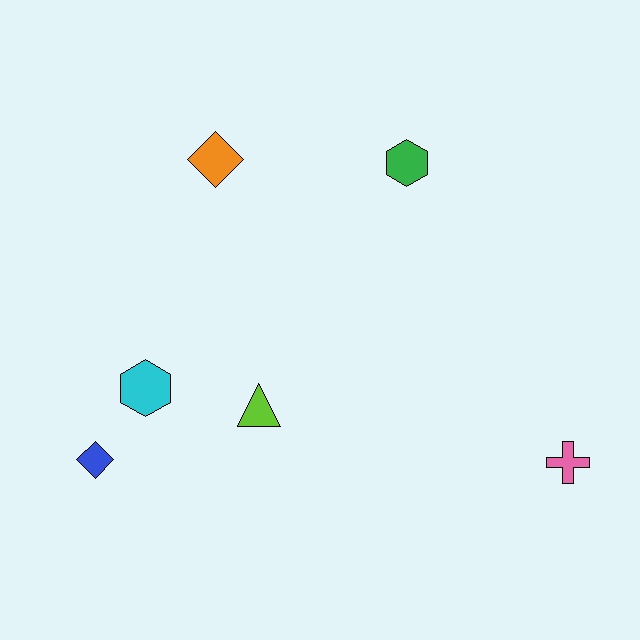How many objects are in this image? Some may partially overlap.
There are 6 objects.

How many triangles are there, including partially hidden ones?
There is 1 triangle.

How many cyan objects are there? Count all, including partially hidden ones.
There is 1 cyan object.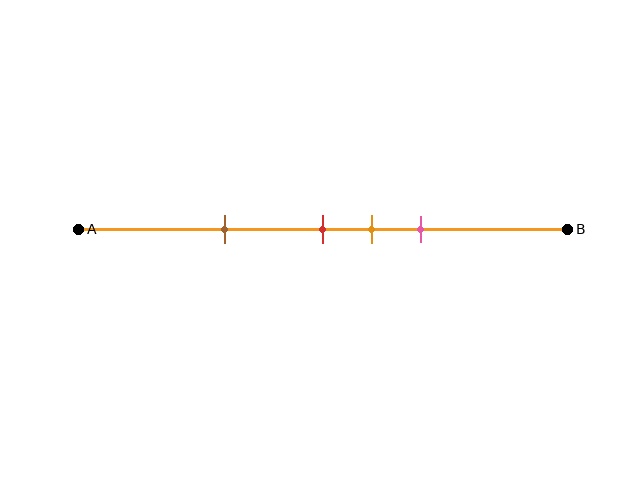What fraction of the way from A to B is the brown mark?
The brown mark is approximately 30% (0.3) of the way from A to B.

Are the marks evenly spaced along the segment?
No, the marks are not evenly spaced.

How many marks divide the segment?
There are 4 marks dividing the segment.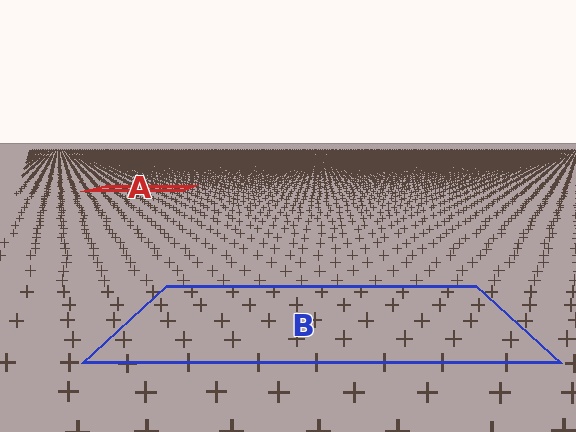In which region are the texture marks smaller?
The texture marks are smaller in region A, because it is farther away.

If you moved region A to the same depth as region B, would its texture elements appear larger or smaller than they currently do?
They would appear larger. At a closer depth, the same texture elements are projected at a bigger on-screen size.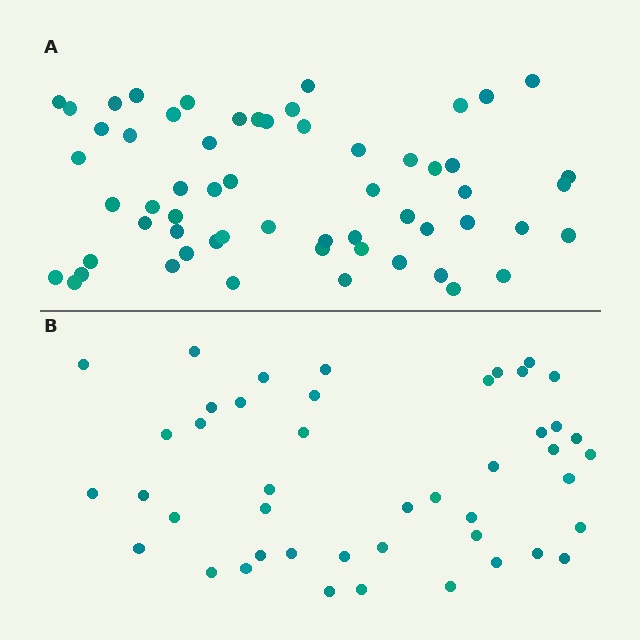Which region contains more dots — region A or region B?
Region A (the top region) has more dots.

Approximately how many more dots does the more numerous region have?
Region A has approximately 15 more dots than region B.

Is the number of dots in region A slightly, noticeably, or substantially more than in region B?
Region A has noticeably more, but not dramatically so. The ratio is roughly 1.3 to 1.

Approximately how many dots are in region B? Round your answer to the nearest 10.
About 40 dots. (The exact count is 45, which rounds to 40.)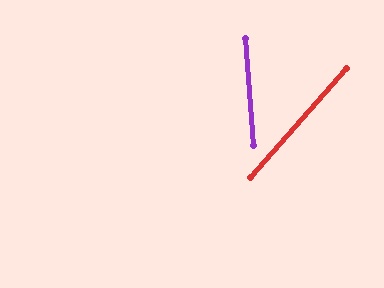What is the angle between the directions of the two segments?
Approximately 46 degrees.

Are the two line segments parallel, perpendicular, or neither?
Neither parallel nor perpendicular — they differ by about 46°.